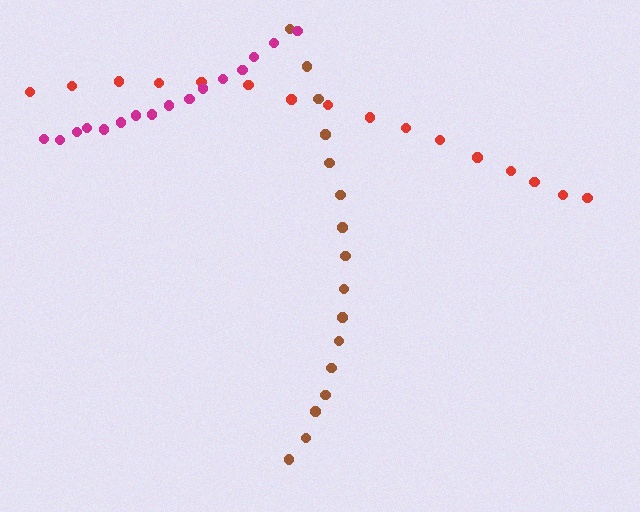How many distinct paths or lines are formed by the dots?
There are 3 distinct paths.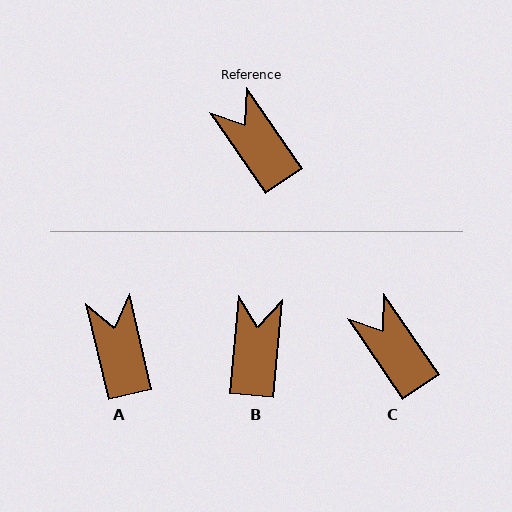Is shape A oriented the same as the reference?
No, it is off by about 21 degrees.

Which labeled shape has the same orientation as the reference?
C.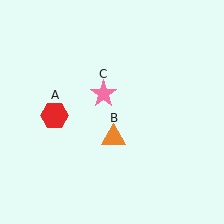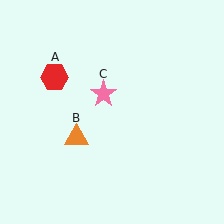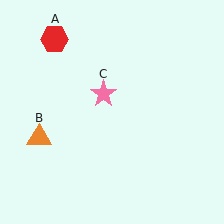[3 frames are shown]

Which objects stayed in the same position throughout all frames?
Pink star (object C) remained stationary.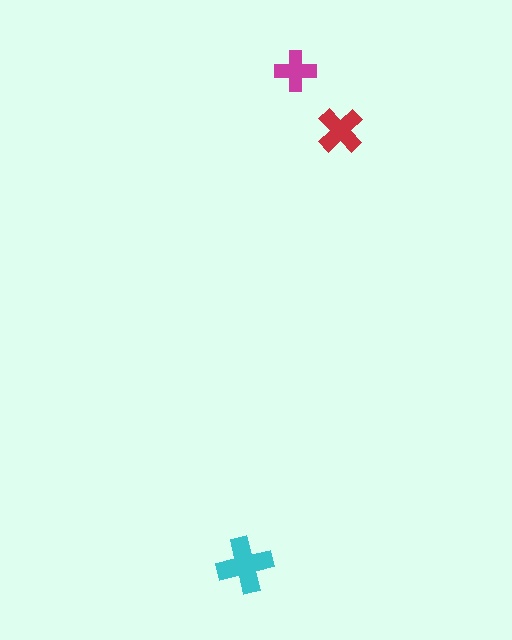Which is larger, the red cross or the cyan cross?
The cyan one.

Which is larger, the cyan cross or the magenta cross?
The cyan one.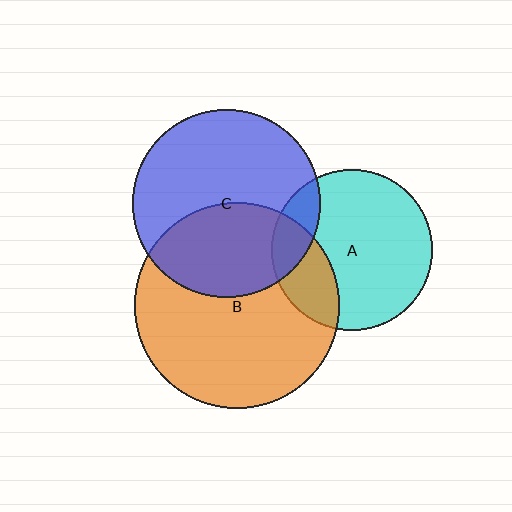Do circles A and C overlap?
Yes.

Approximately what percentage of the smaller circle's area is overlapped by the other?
Approximately 15%.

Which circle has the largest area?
Circle B (orange).